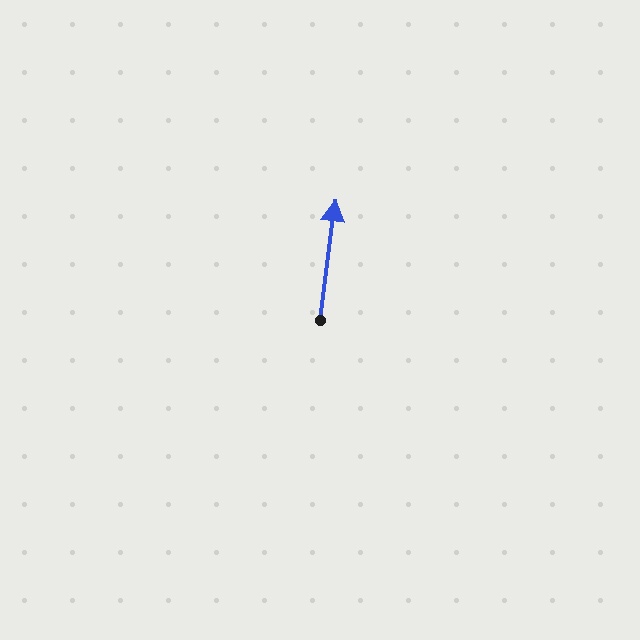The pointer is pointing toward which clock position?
Roughly 12 o'clock.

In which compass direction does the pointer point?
North.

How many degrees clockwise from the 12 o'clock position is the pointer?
Approximately 7 degrees.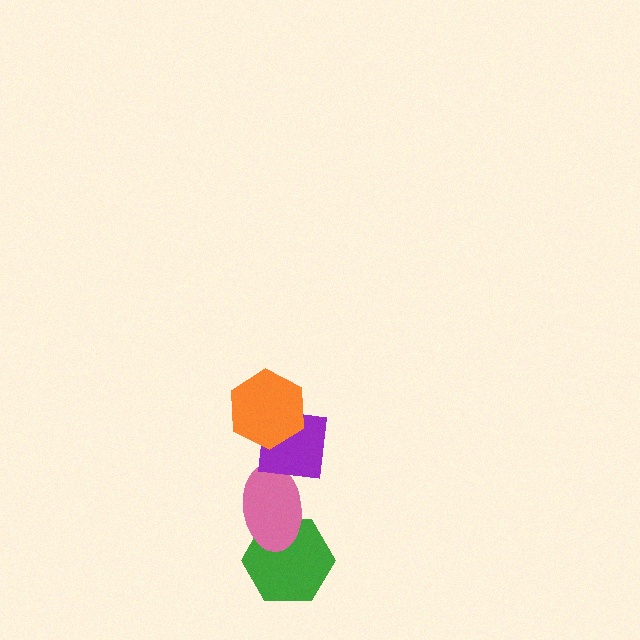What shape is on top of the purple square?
The orange hexagon is on top of the purple square.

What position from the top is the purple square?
The purple square is 2nd from the top.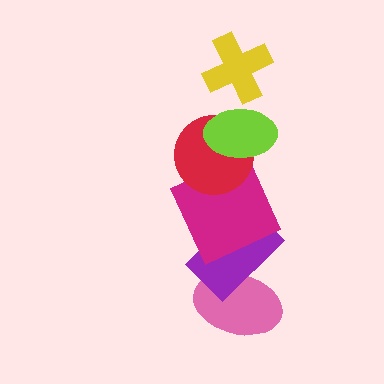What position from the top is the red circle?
The red circle is 3rd from the top.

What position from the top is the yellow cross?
The yellow cross is 1st from the top.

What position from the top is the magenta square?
The magenta square is 4th from the top.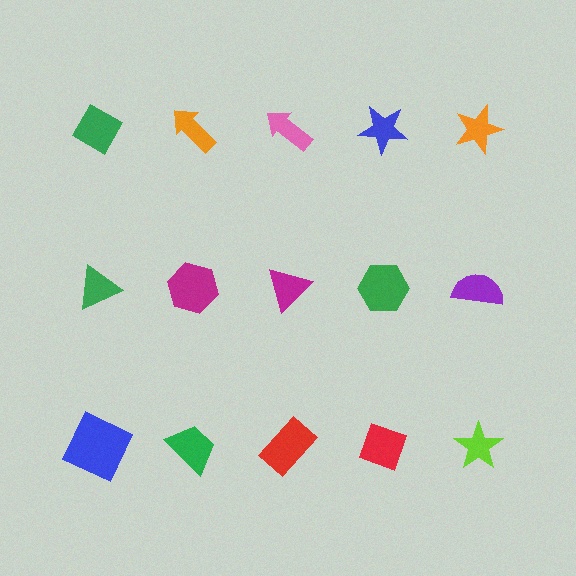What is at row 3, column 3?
A red rectangle.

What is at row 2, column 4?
A green hexagon.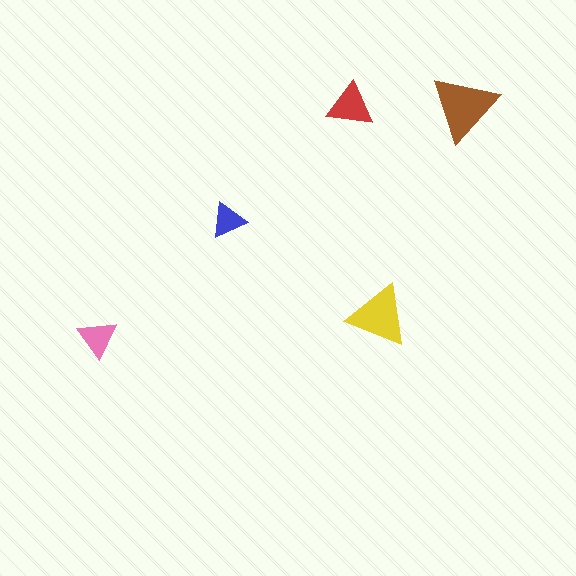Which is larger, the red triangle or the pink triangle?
The red one.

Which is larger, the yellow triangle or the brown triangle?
The brown one.